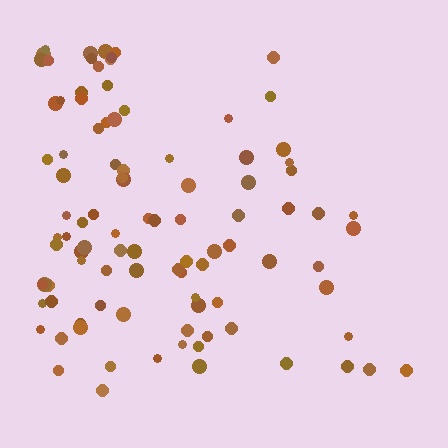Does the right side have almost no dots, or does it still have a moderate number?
Still a moderate number, just noticeably fewer than the left.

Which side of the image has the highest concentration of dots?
The left.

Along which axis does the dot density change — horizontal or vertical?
Horizontal.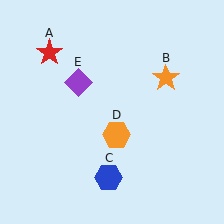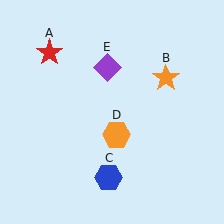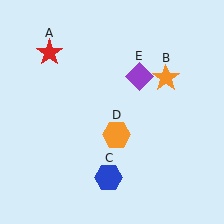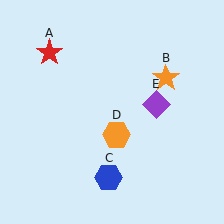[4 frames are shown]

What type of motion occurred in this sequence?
The purple diamond (object E) rotated clockwise around the center of the scene.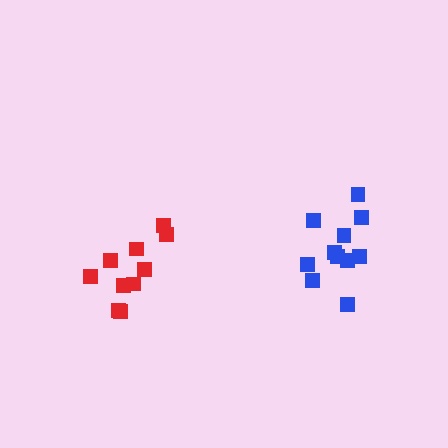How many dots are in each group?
Group 1: 10 dots, Group 2: 11 dots (21 total).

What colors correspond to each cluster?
The clusters are colored: red, blue.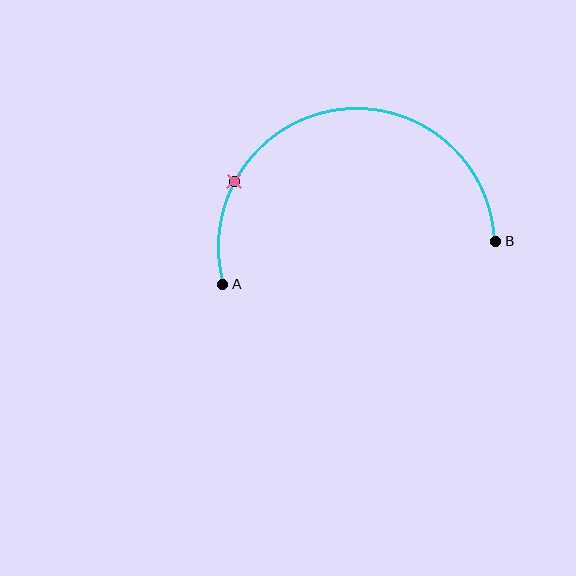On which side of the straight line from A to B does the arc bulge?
The arc bulges above the straight line connecting A and B.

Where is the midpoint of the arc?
The arc midpoint is the point on the curve farthest from the straight line joining A and B. It sits above that line.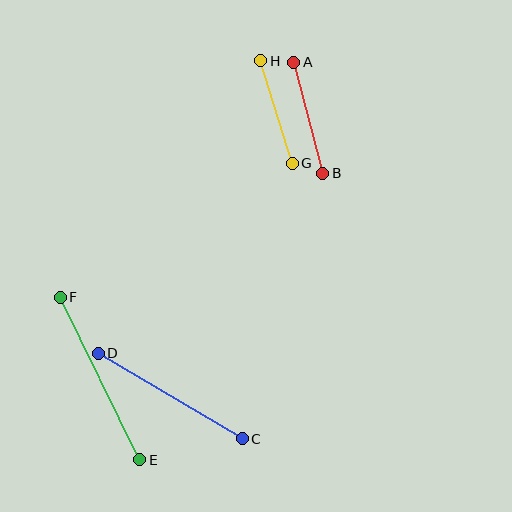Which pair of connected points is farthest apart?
Points E and F are farthest apart.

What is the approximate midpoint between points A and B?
The midpoint is at approximately (308, 118) pixels.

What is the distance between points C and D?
The distance is approximately 167 pixels.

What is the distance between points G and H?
The distance is approximately 107 pixels.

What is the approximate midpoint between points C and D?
The midpoint is at approximately (170, 396) pixels.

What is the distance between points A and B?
The distance is approximately 115 pixels.